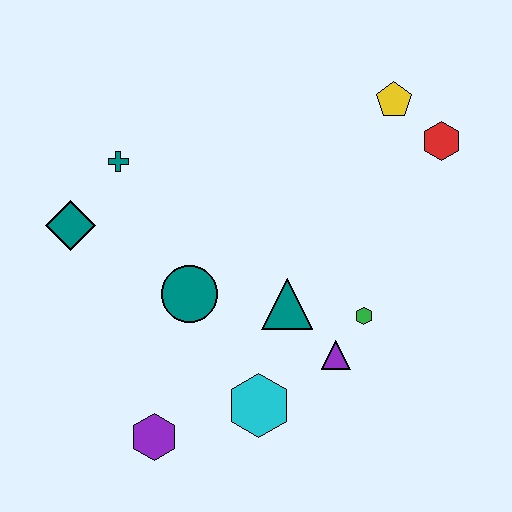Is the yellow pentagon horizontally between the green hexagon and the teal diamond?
No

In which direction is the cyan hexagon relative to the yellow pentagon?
The cyan hexagon is below the yellow pentagon.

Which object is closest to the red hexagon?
The yellow pentagon is closest to the red hexagon.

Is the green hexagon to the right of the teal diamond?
Yes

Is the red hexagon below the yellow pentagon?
Yes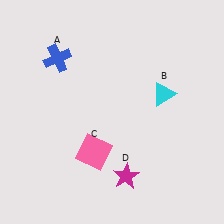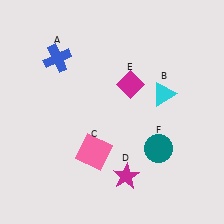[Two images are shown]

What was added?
A magenta diamond (E), a teal circle (F) were added in Image 2.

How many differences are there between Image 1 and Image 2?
There are 2 differences between the two images.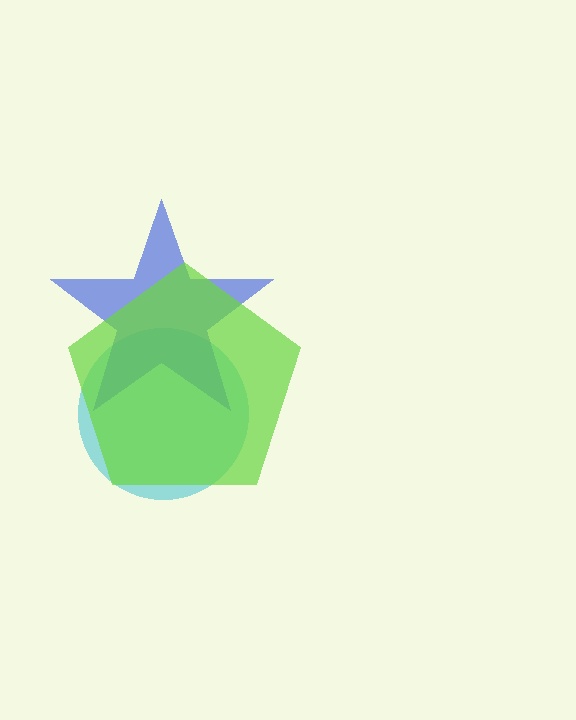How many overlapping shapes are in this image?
There are 3 overlapping shapes in the image.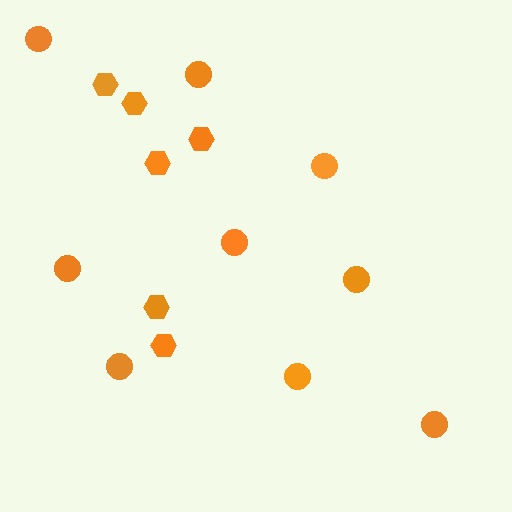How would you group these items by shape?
There are 2 groups: one group of hexagons (6) and one group of circles (9).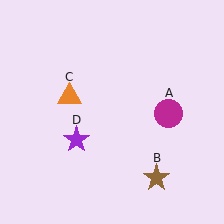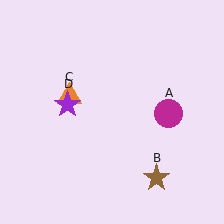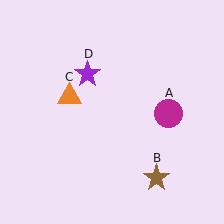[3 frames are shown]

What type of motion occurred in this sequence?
The purple star (object D) rotated clockwise around the center of the scene.